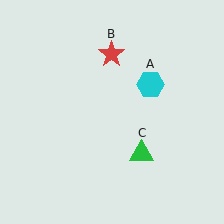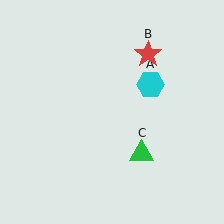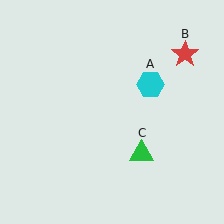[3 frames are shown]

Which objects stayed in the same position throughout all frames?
Cyan hexagon (object A) and green triangle (object C) remained stationary.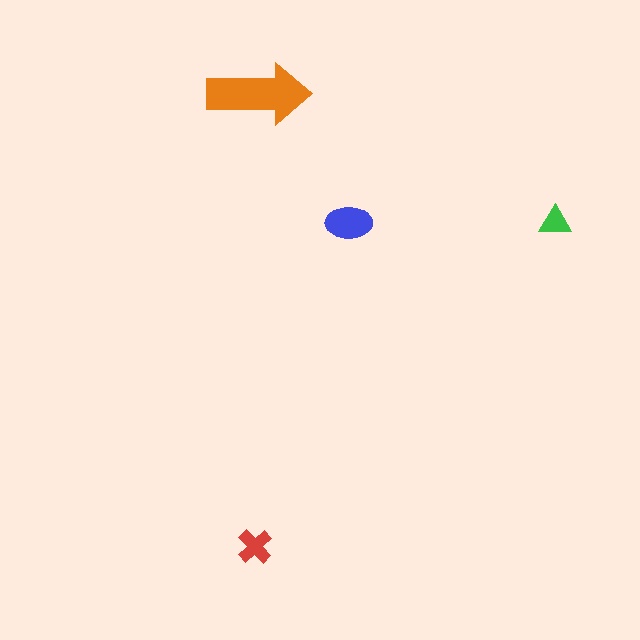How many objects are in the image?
There are 4 objects in the image.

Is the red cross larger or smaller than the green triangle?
Larger.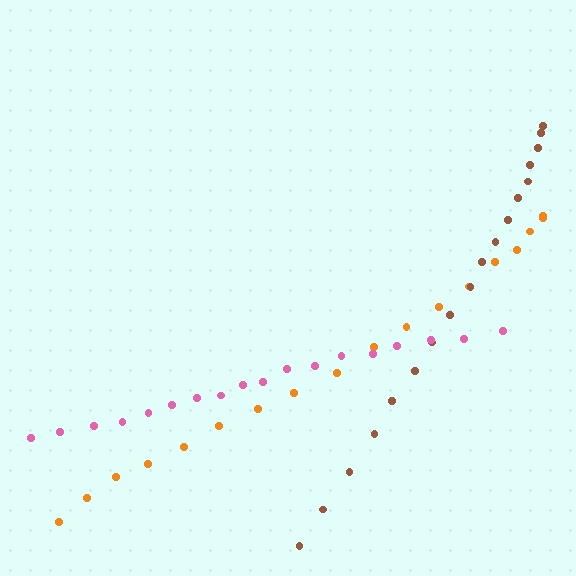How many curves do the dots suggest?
There are 3 distinct paths.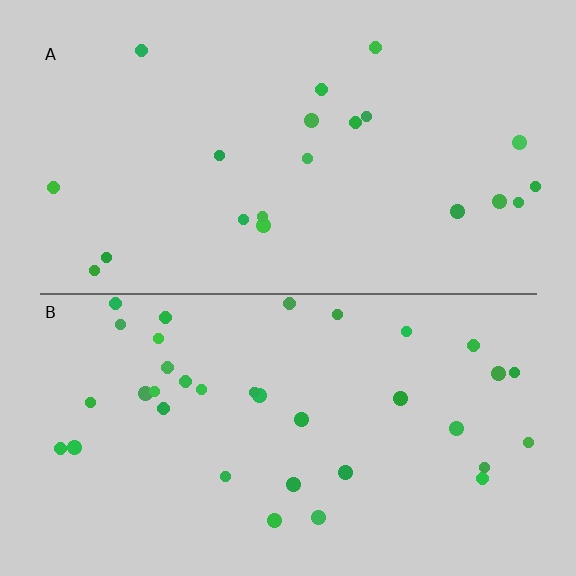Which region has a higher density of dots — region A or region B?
B (the bottom).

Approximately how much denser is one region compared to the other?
Approximately 1.8× — region B over region A.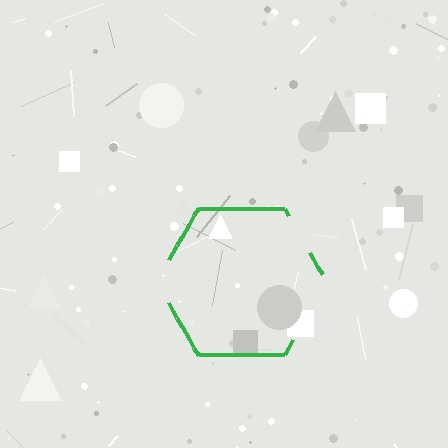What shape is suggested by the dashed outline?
The dashed outline suggests a hexagon.